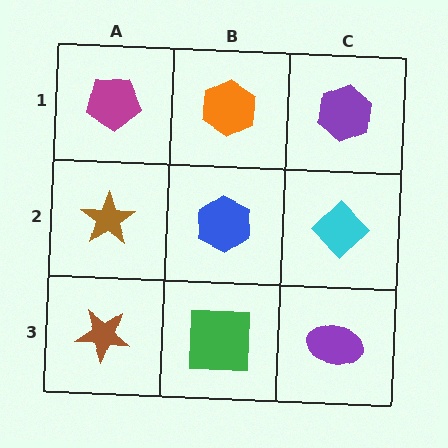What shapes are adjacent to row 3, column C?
A cyan diamond (row 2, column C), a green square (row 3, column B).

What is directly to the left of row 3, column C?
A green square.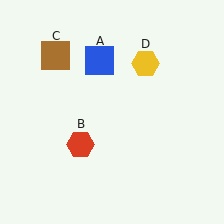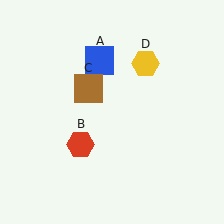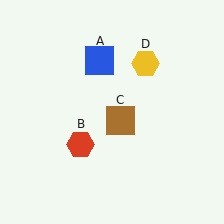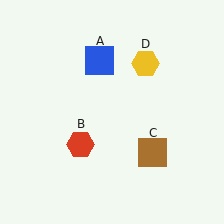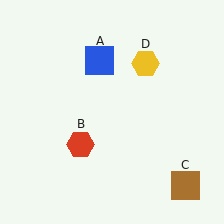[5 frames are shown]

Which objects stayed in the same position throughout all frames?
Blue square (object A) and red hexagon (object B) and yellow hexagon (object D) remained stationary.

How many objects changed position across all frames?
1 object changed position: brown square (object C).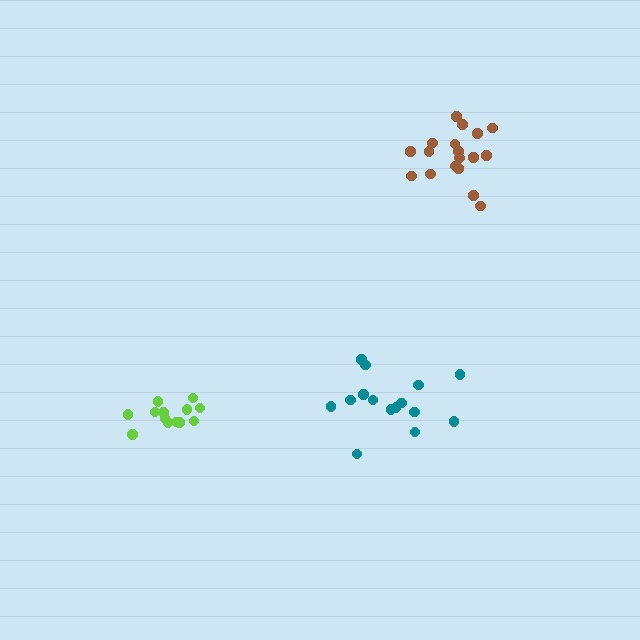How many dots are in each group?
Group 1: 13 dots, Group 2: 15 dots, Group 3: 18 dots (46 total).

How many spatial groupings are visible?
There are 3 spatial groupings.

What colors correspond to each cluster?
The clusters are colored: lime, teal, brown.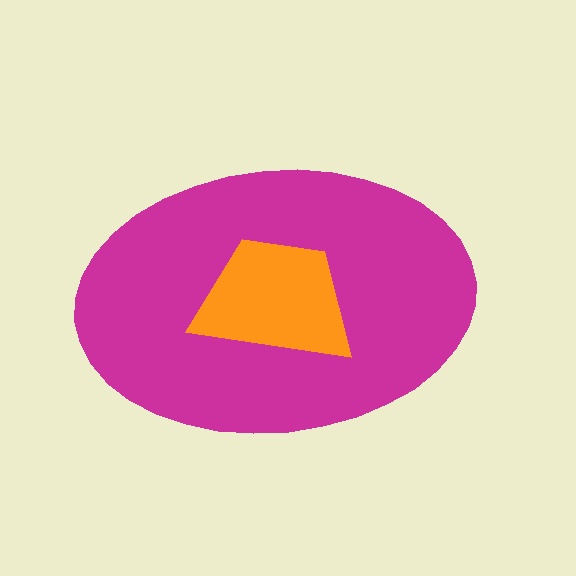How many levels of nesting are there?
2.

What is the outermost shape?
The magenta ellipse.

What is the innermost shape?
The orange trapezoid.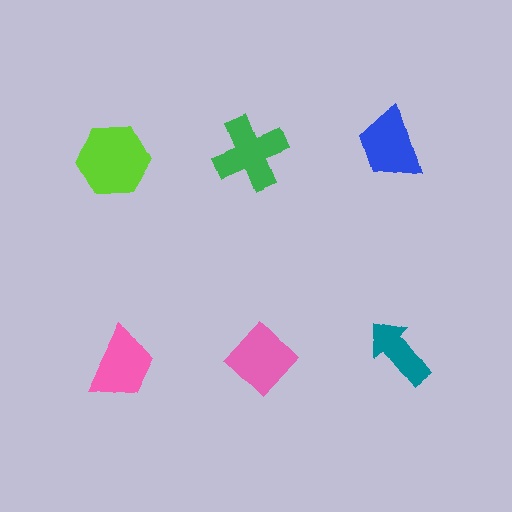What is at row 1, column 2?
A green cross.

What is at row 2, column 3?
A teal arrow.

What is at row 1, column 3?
A blue trapezoid.